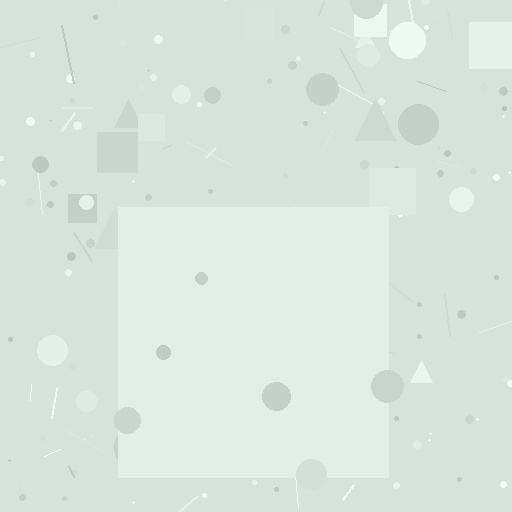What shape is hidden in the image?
A square is hidden in the image.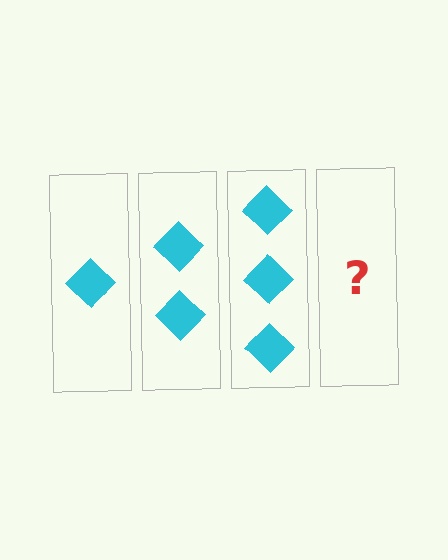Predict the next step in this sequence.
The next step is 4 diamonds.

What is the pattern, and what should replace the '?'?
The pattern is that each step adds one more diamond. The '?' should be 4 diamonds.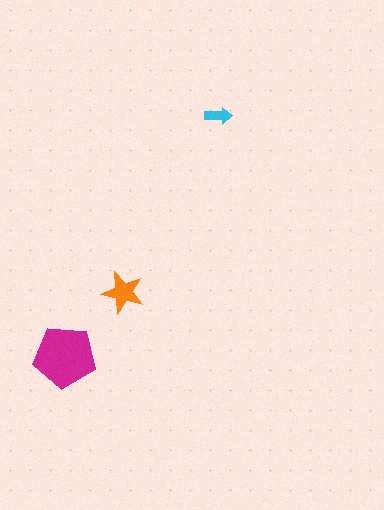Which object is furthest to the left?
The magenta pentagon is leftmost.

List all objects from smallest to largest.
The cyan arrow, the orange star, the magenta pentagon.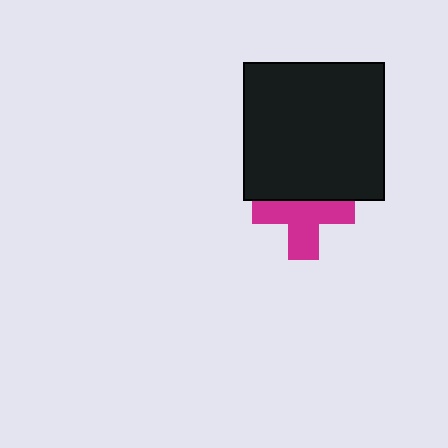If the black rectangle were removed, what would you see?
You would see the complete magenta cross.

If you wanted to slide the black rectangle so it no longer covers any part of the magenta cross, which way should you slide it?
Slide it up — that is the most direct way to separate the two shapes.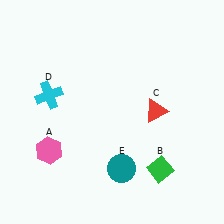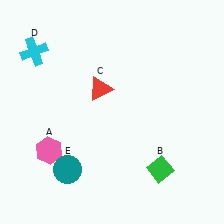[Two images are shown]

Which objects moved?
The objects that moved are: the red triangle (C), the cyan cross (D), the teal circle (E).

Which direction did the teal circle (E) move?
The teal circle (E) moved left.